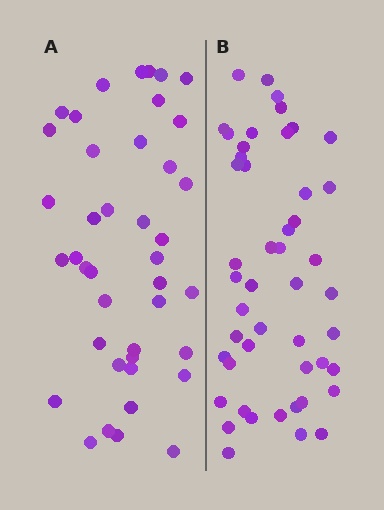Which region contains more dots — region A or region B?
Region B (the right region) has more dots.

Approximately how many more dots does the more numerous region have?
Region B has roughly 8 or so more dots than region A.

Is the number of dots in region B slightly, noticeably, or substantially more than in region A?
Region B has only slightly more — the two regions are fairly close. The ratio is roughly 1.2 to 1.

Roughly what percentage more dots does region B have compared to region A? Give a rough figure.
About 15% more.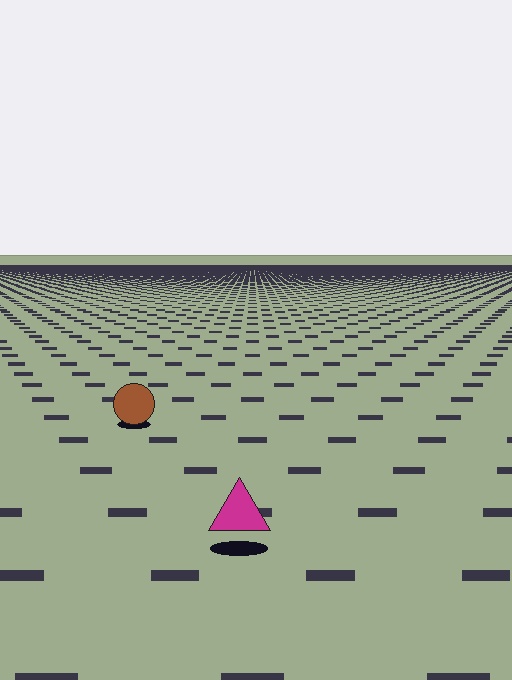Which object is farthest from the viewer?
The brown circle is farthest from the viewer. It appears smaller and the ground texture around it is denser.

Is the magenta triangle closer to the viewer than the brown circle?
Yes. The magenta triangle is closer — you can tell from the texture gradient: the ground texture is coarser near it.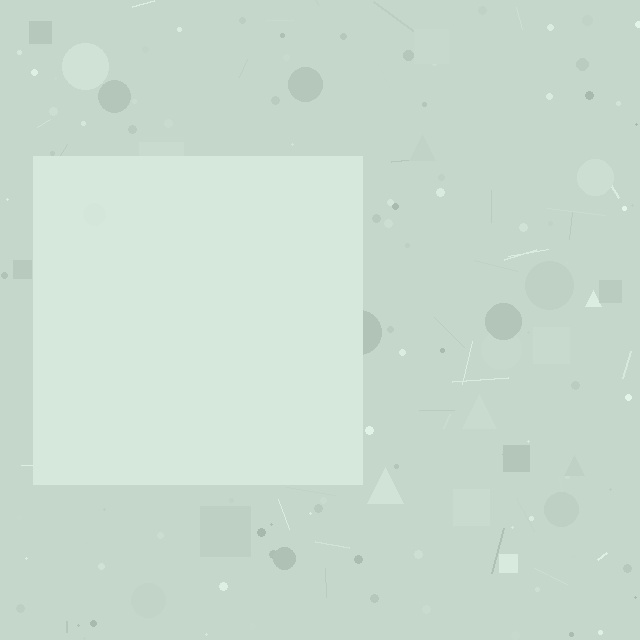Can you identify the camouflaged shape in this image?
The camouflaged shape is a square.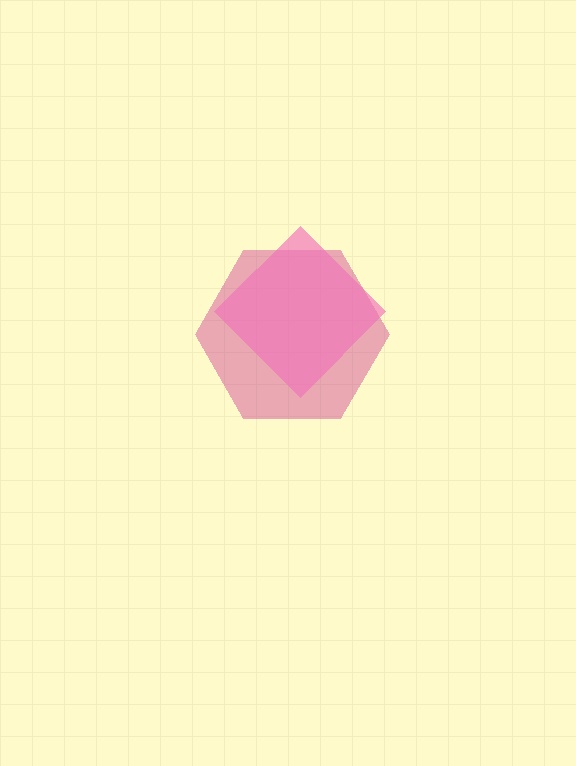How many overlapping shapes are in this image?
There are 2 overlapping shapes in the image.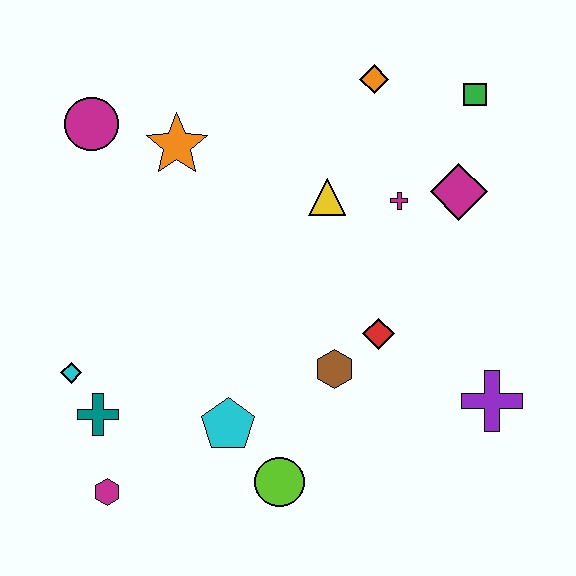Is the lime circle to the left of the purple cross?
Yes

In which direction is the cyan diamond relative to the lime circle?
The cyan diamond is to the left of the lime circle.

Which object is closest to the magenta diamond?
The magenta cross is closest to the magenta diamond.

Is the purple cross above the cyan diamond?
No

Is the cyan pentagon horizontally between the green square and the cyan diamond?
Yes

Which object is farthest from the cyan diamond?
The green square is farthest from the cyan diamond.